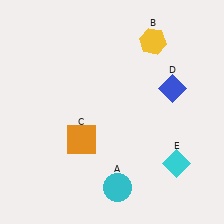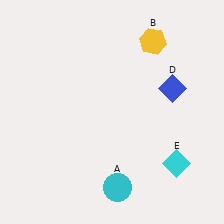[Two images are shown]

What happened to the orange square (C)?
The orange square (C) was removed in Image 2. It was in the bottom-left area of Image 1.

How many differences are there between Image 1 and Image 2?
There is 1 difference between the two images.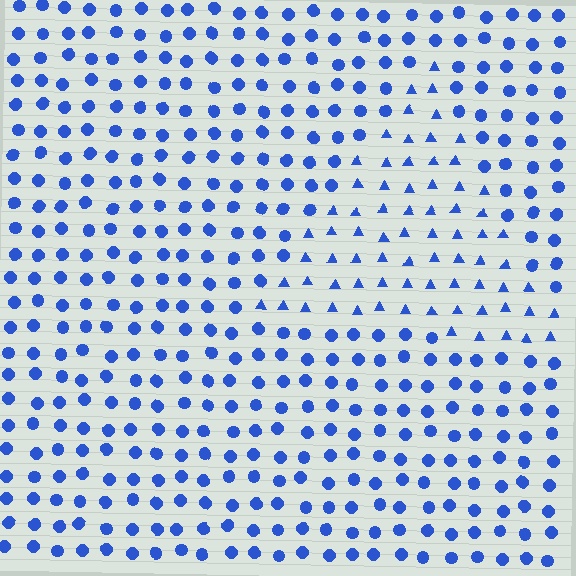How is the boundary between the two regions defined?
The boundary is defined by a change in element shape: triangles inside vs. circles outside. All elements share the same color and spacing.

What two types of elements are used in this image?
The image uses triangles inside the triangle region and circles outside it.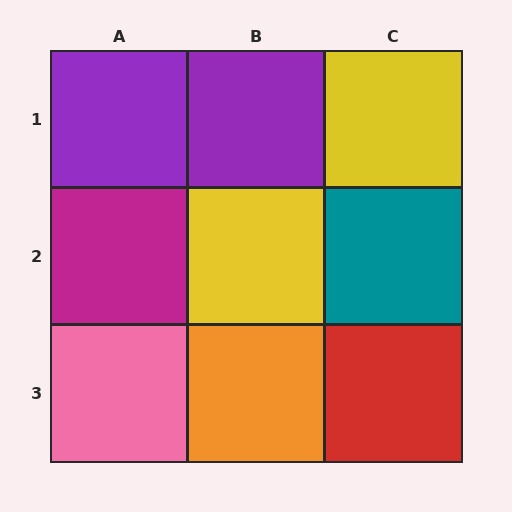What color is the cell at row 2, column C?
Teal.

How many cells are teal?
1 cell is teal.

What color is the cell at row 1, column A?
Purple.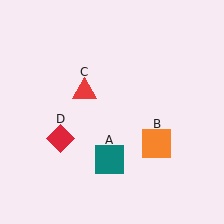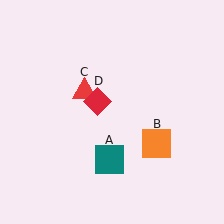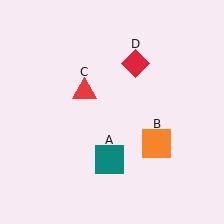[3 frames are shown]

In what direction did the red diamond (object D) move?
The red diamond (object D) moved up and to the right.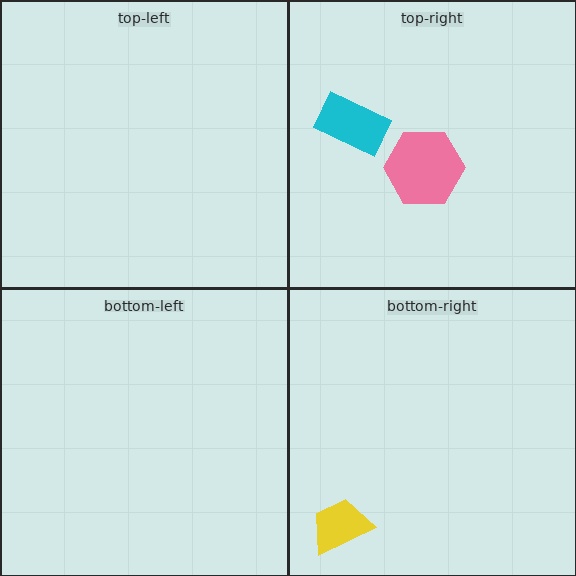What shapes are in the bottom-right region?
The yellow trapezoid.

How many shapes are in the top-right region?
2.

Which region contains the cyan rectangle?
The top-right region.